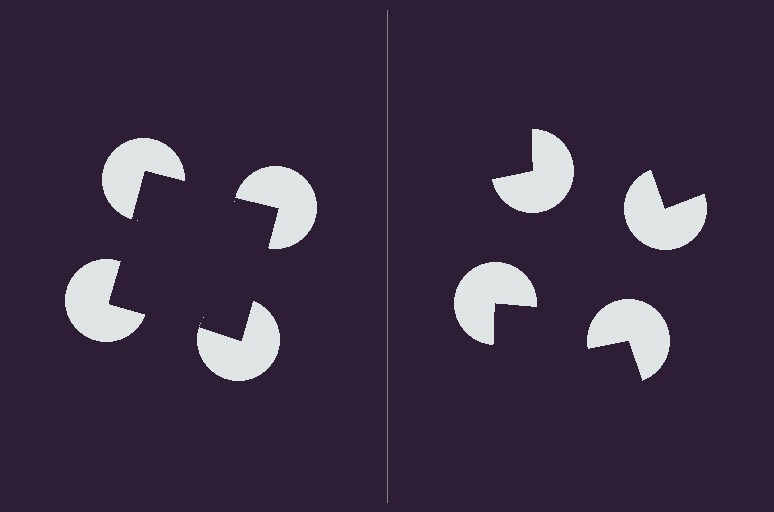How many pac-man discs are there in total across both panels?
8 — 4 on each side.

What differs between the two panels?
The pac-man discs are positioned identically on both sides; only the wedge orientations differ. On the left they align to a square; on the right they are misaligned.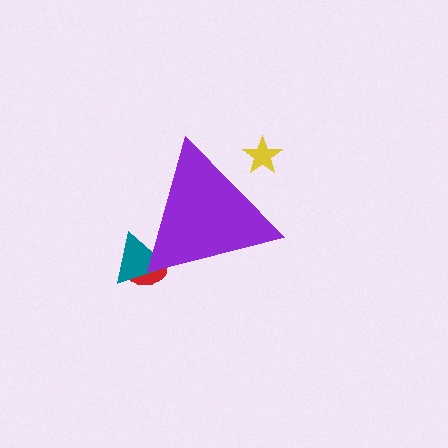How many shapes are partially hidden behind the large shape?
3 shapes are partially hidden.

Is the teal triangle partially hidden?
Yes, the teal triangle is partially hidden behind the purple triangle.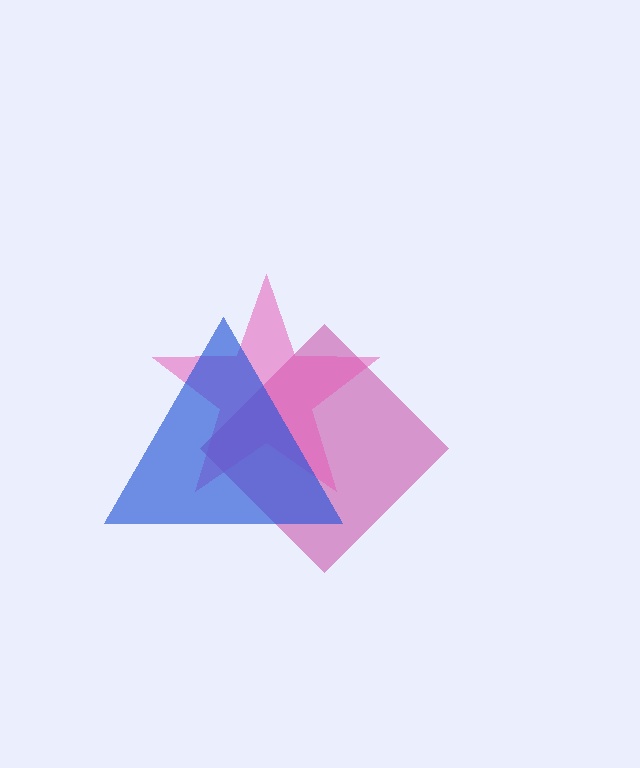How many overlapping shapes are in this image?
There are 3 overlapping shapes in the image.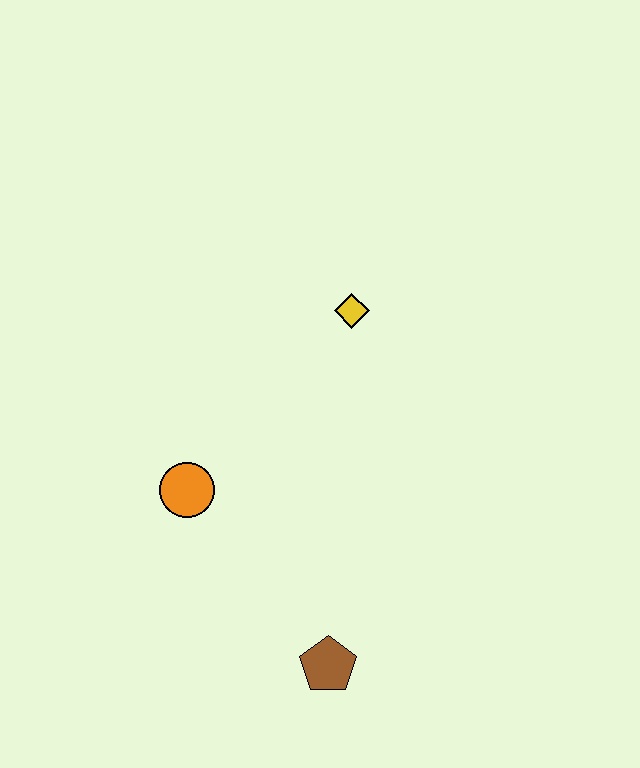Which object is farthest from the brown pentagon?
The yellow diamond is farthest from the brown pentagon.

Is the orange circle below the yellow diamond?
Yes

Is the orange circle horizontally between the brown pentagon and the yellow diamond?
No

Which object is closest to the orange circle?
The brown pentagon is closest to the orange circle.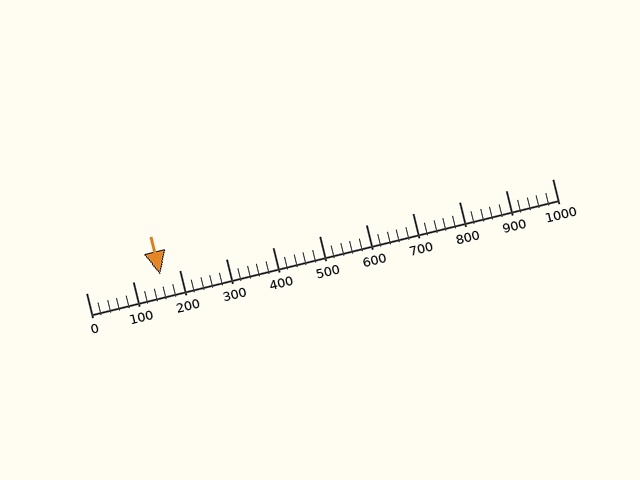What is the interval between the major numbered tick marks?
The major tick marks are spaced 100 units apart.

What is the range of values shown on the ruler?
The ruler shows values from 0 to 1000.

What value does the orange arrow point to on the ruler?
The orange arrow points to approximately 159.